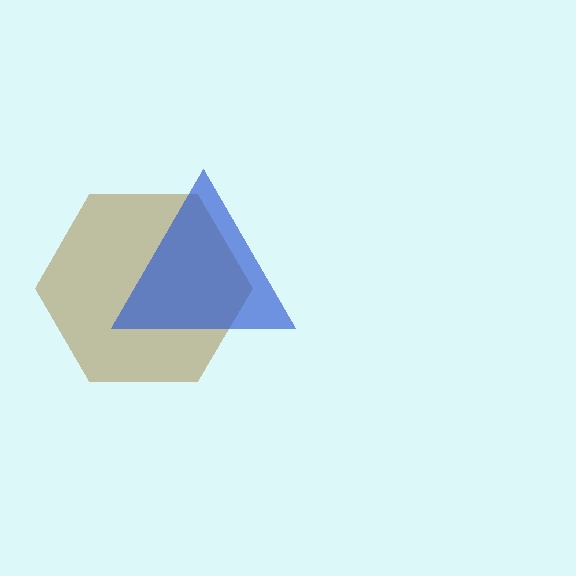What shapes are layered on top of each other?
The layered shapes are: a brown hexagon, a blue triangle.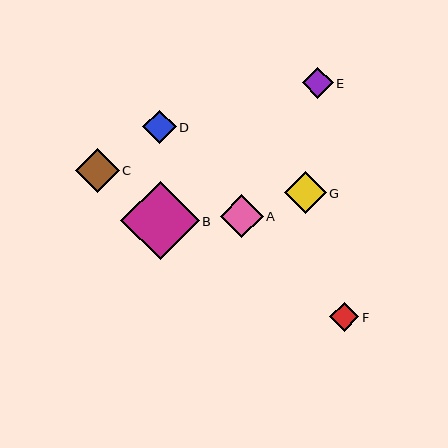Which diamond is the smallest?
Diamond F is the smallest with a size of approximately 29 pixels.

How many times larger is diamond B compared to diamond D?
Diamond B is approximately 2.3 times the size of diamond D.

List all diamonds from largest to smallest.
From largest to smallest: B, C, A, G, D, E, F.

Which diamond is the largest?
Diamond B is the largest with a size of approximately 78 pixels.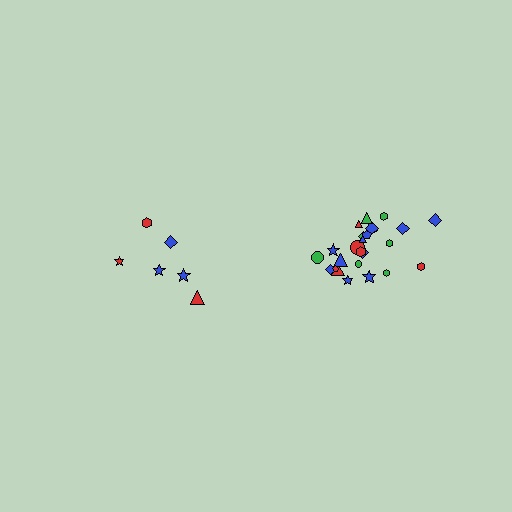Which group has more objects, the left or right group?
The right group.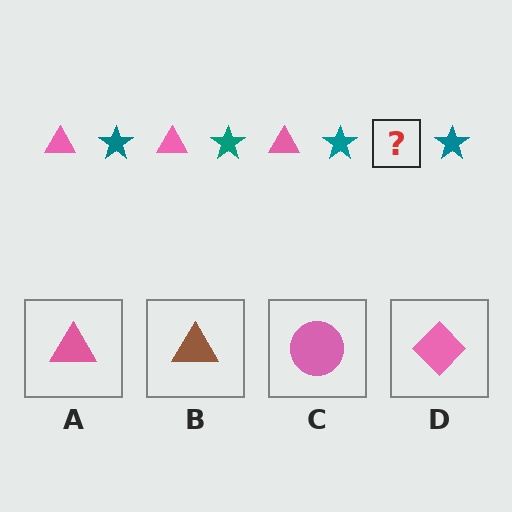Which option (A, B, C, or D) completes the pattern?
A.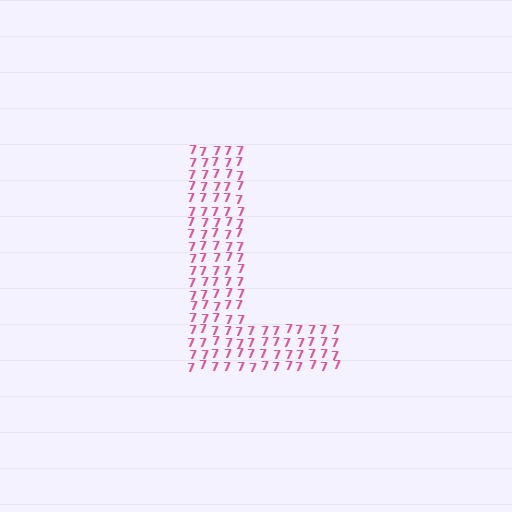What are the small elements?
The small elements are digit 7's.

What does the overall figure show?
The overall figure shows the letter L.